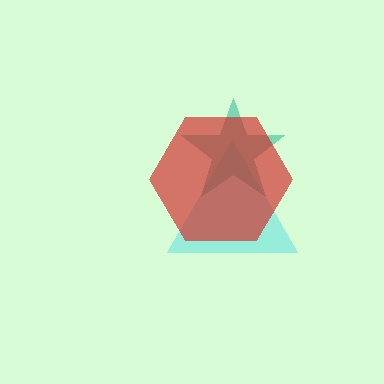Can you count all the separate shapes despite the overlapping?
Yes, there are 3 separate shapes.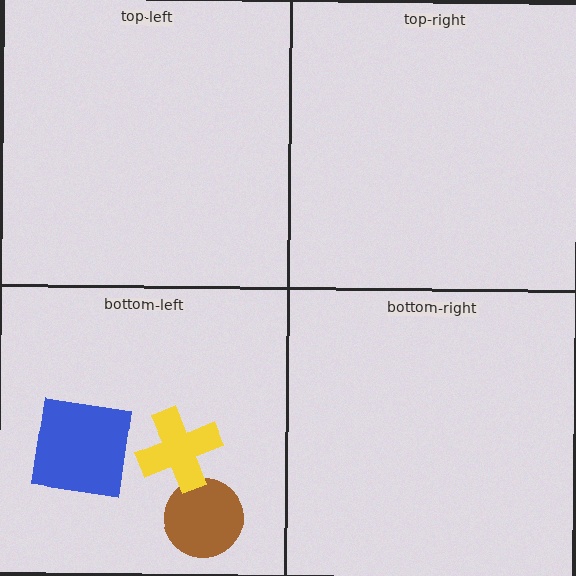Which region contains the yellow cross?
The bottom-left region.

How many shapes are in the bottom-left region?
3.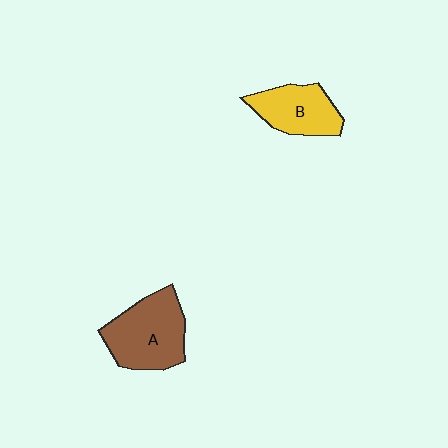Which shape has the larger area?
Shape A (brown).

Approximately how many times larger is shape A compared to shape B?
Approximately 1.3 times.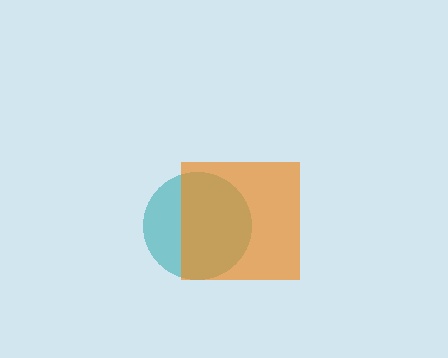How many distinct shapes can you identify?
There are 2 distinct shapes: a teal circle, an orange square.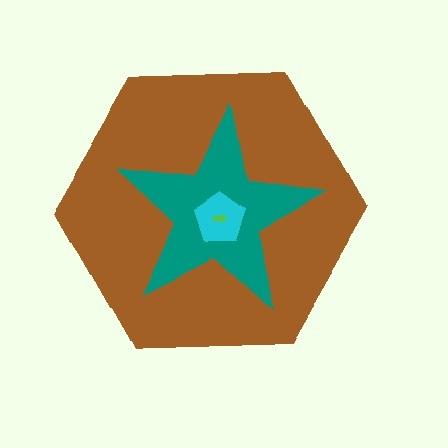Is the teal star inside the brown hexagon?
Yes.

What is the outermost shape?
The brown hexagon.